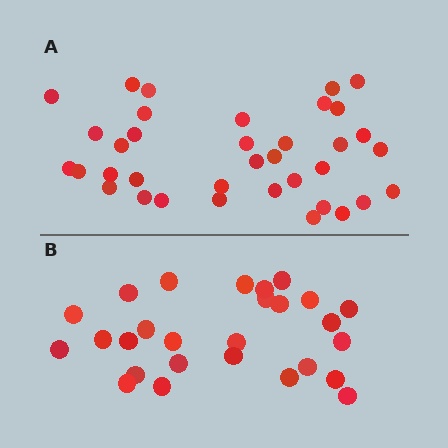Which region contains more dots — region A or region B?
Region A (the top region) has more dots.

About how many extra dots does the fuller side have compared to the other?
Region A has roughly 8 or so more dots than region B.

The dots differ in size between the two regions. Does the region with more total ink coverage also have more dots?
No. Region B has more total ink coverage because its dots are larger, but region A actually contains more individual dots. Total area can be misleading — the number of items is what matters here.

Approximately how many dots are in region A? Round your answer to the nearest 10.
About 40 dots. (The exact count is 36, which rounds to 40.)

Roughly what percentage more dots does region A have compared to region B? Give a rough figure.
About 35% more.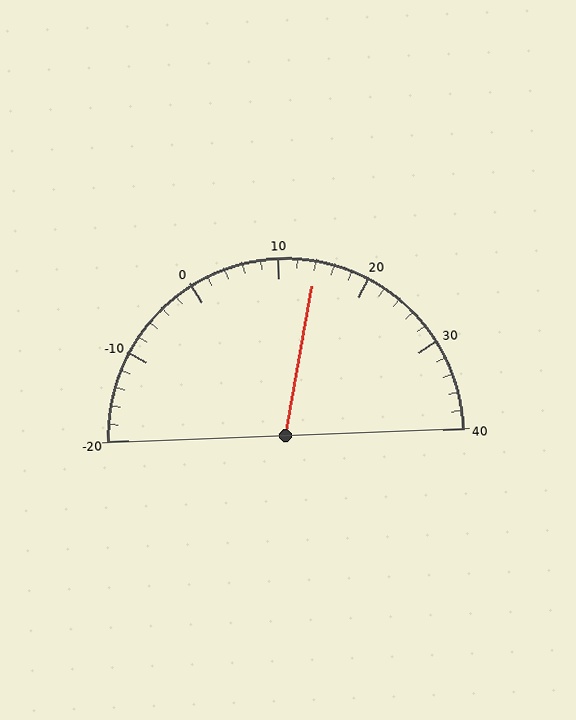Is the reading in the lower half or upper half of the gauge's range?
The reading is in the upper half of the range (-20 to 40).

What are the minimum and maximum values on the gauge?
The gauge ranges from -20 to 40.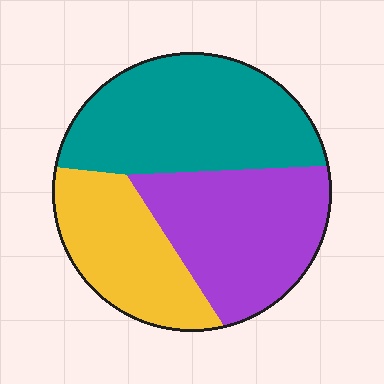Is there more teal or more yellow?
Teal.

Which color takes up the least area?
Yellow, at roughly 25%.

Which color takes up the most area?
Teal, at roughly 40%.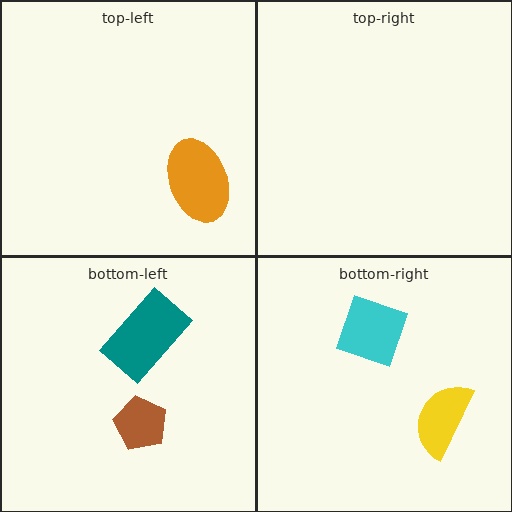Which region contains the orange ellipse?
The top-left region.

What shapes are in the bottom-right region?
The yellow semicircle, the cyan diamond.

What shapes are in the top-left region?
The orange ellipse.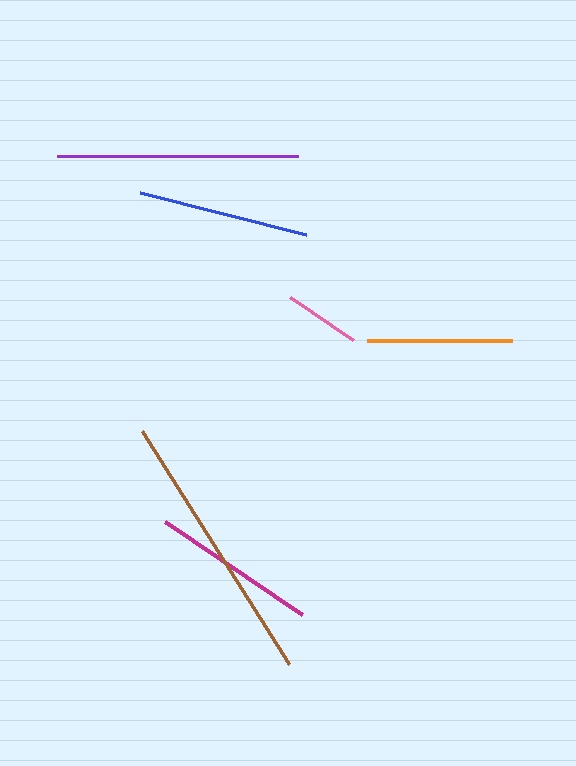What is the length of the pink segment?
The pink segment is approximately 76 pixels long.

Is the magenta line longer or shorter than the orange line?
The magenta line is longer than the orange line.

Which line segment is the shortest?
The pink line is the shortest at approximately 76 pixels.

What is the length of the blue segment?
The blue segment is approximately 172 pixels long.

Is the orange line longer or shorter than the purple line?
The purple line is longer than the orange line.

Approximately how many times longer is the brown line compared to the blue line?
The brown line is approximately 1.6 times the length of the blue line.